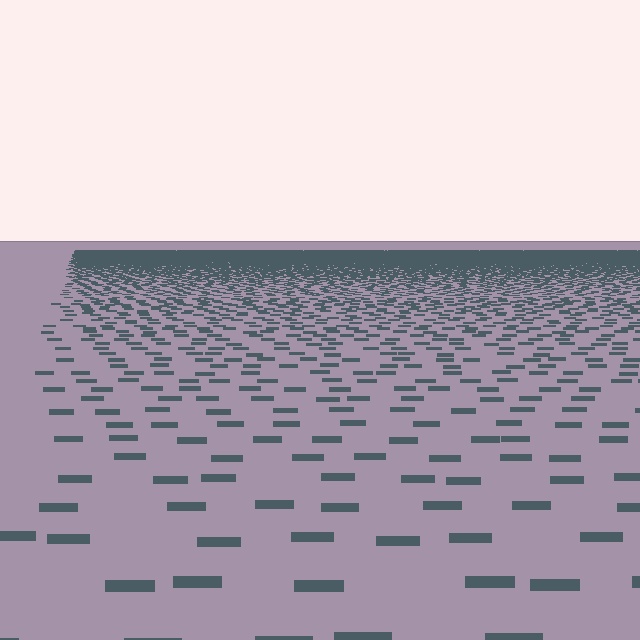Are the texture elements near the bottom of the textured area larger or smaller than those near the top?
Larger. Near the bottom, elements are closer to the viewer and appear at a bigger on-screen size.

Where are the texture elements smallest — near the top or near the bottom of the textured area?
Near the top.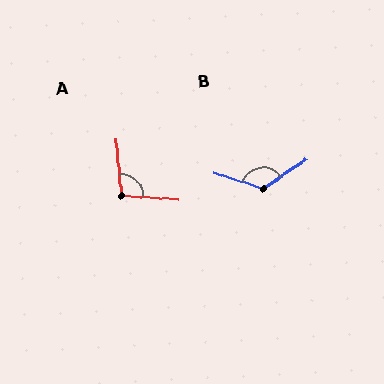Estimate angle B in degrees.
Approximately 128 degrees.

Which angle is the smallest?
A, at approximately 99 degrees.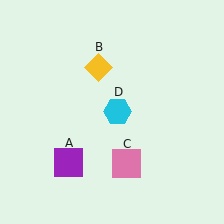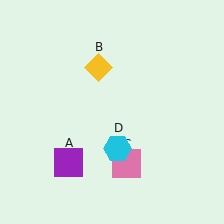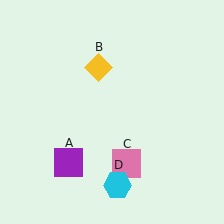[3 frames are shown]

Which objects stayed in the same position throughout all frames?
Purple square (object A) and yellow diamond (object B) and pink square (object C) remained stationary.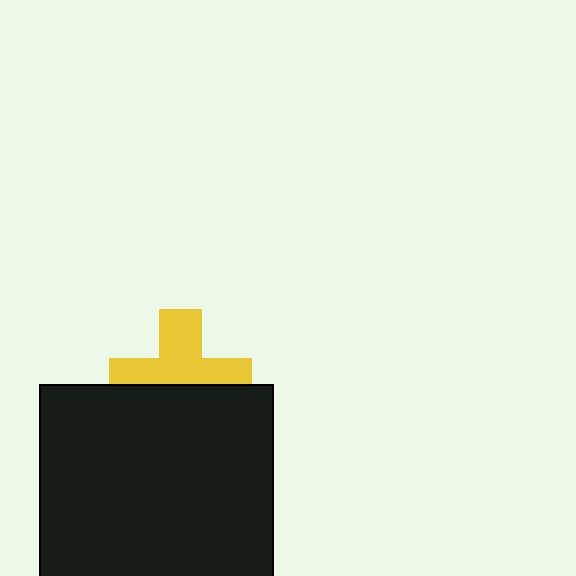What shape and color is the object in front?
The object in front is a black square.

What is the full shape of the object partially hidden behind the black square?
The partially hidden object is a yellow cross.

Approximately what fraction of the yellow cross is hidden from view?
Roughly 45% of the yellow cross is hidden behind the black square.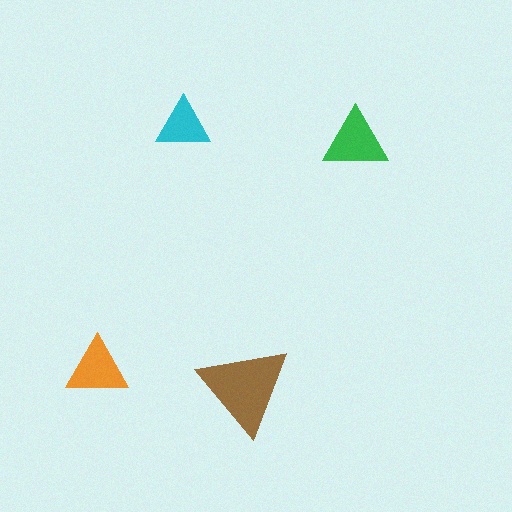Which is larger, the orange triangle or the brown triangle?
The brown one.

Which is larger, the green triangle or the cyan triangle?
The green one.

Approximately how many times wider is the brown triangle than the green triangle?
About 1.5 times wider.